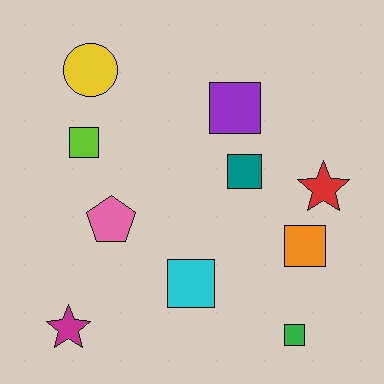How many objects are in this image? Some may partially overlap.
There are 10 objects.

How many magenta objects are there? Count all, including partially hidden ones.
There is 1 magenta object.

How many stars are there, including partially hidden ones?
There are 2 stars.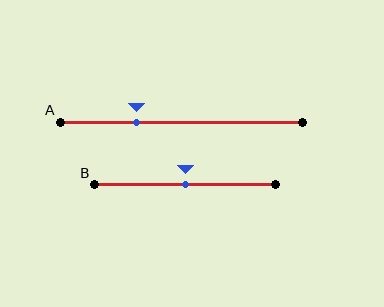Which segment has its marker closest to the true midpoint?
Segment B has its marker closest to the true midpoint.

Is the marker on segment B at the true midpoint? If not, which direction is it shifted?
Yes, the marker on segment B is at the true midpoint.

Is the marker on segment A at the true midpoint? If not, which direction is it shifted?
No, the marker on segment A is shifted to the left by about 18% of the segment length.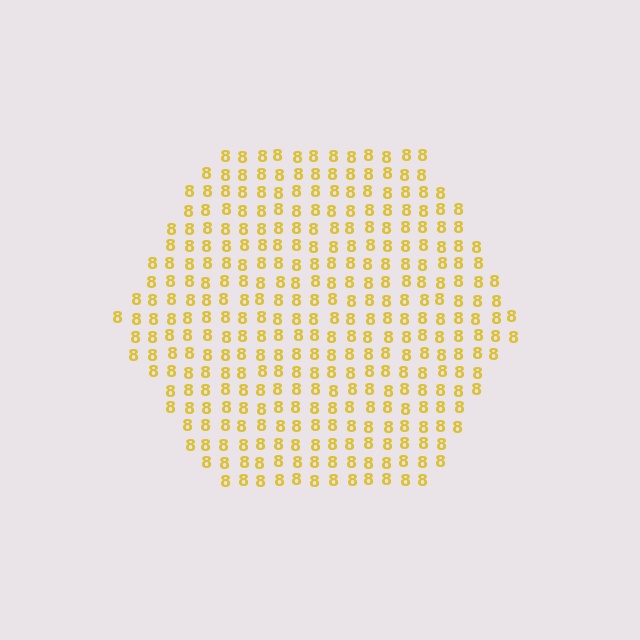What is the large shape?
The large shape is a hexagon.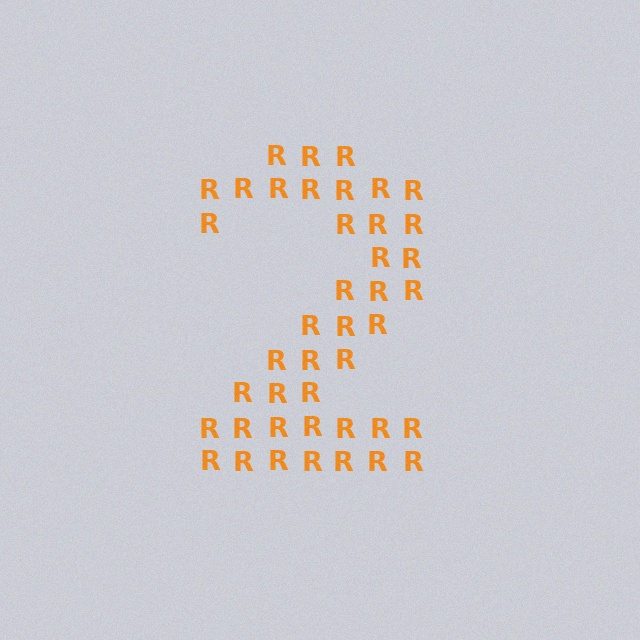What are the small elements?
The small elements are letter R's.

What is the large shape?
The large shape is the digit 2.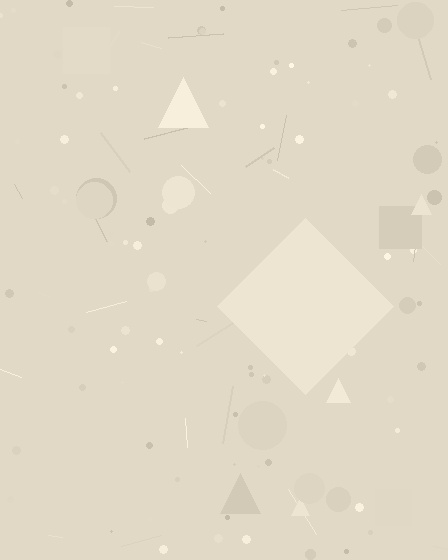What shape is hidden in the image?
A diamond is hidden in the image.